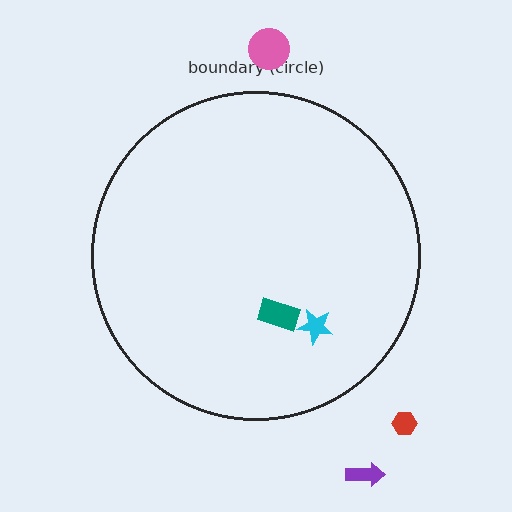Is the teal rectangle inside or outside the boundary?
Inside.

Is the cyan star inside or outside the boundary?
Inside.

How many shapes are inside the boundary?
2 inside, 3 outside.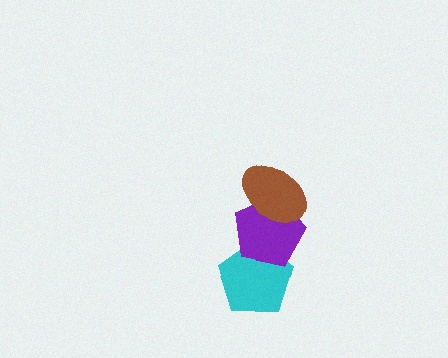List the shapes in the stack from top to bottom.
From top to bottom: the brown ellipse, the purple pentagon, the cyan pentagon.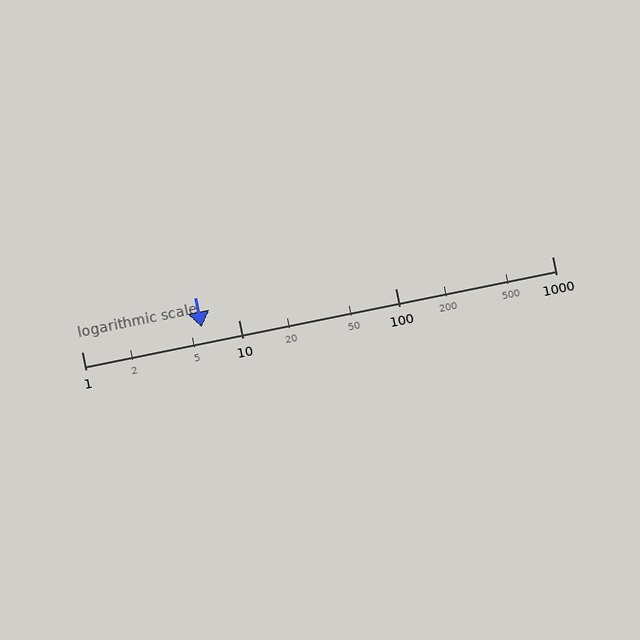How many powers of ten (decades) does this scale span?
The scale spans 3 decades, from 1 to 1000.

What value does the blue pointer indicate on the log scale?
The pointer indicates approximately 5.8.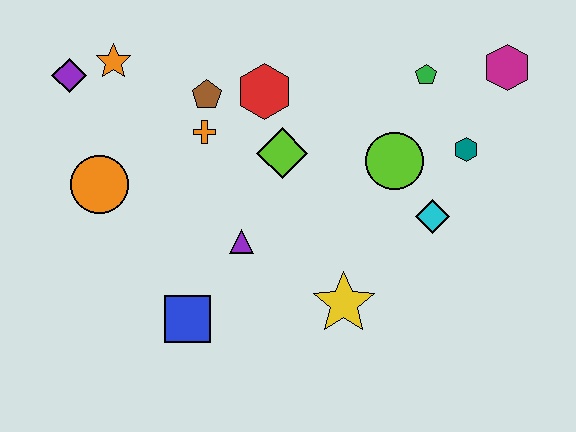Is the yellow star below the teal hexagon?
Yes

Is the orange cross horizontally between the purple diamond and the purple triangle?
Yes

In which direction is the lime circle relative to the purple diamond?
The lime circle is to the right of the purple diamond.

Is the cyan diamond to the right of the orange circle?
Yes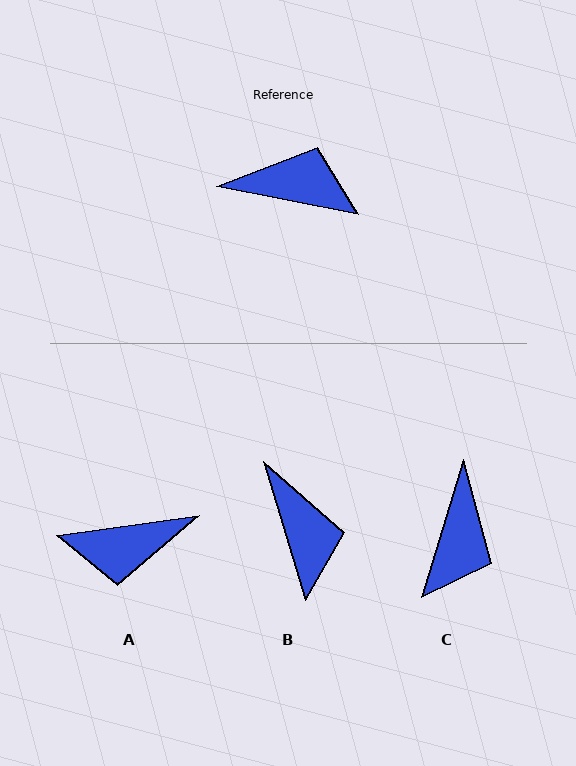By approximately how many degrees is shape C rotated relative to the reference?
Approximately 96 degrees clockwise.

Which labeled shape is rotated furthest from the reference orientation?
A, about 161 degrees away.